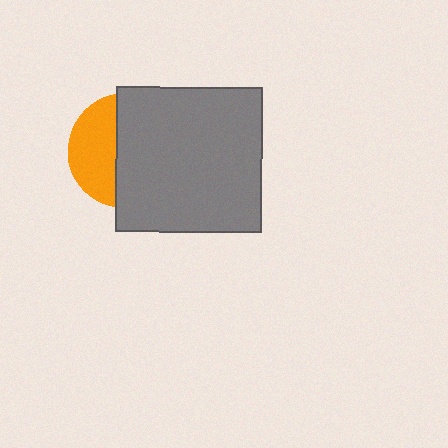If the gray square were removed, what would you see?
You would see the complete orange circle.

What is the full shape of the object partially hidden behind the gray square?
The partially hidden object is an orange circle.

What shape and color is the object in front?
The object in front is a gray square.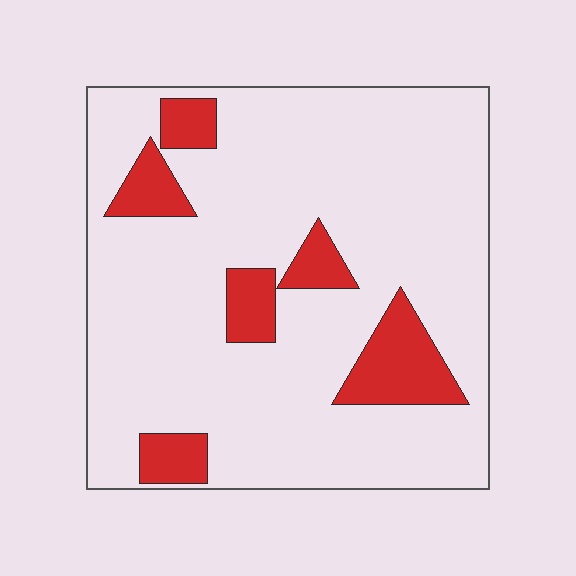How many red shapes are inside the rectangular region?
6.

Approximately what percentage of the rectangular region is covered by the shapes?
Approximately 15%.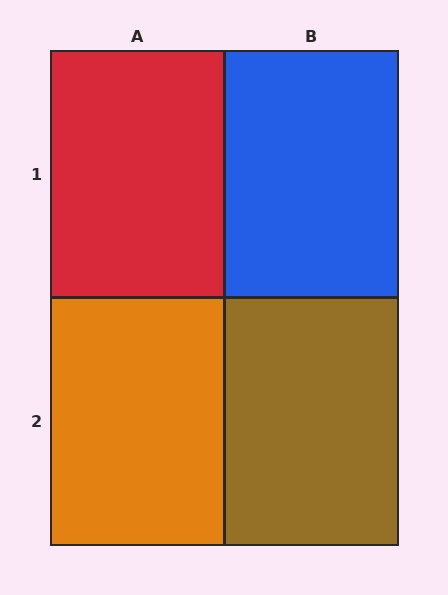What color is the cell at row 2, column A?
Orange.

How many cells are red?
1 cell is red.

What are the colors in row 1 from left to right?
Red, blue.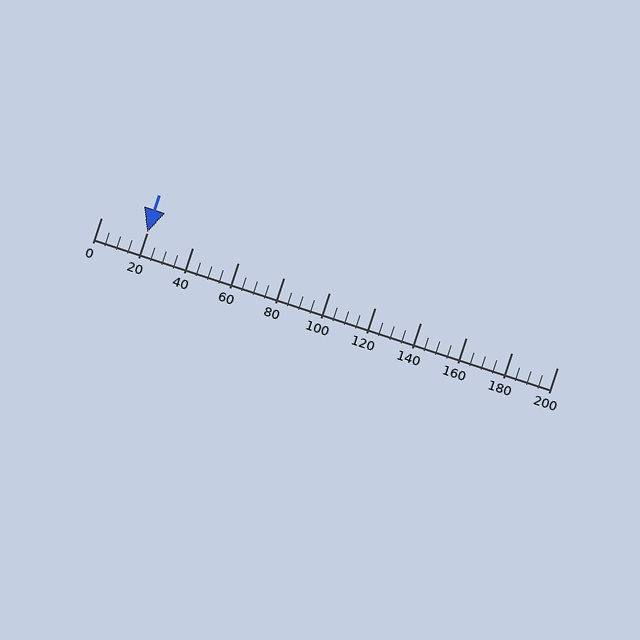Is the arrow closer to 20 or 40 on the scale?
The arrow is closer to 20.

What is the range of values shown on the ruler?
The ruler shows values from 0 to 200.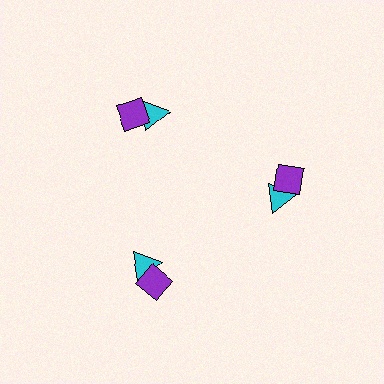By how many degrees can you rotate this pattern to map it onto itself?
The pattern maps onto itself every 120 degrees of rotation.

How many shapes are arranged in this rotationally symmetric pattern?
There are 6 shapes, arranged in 3 groups of 2.